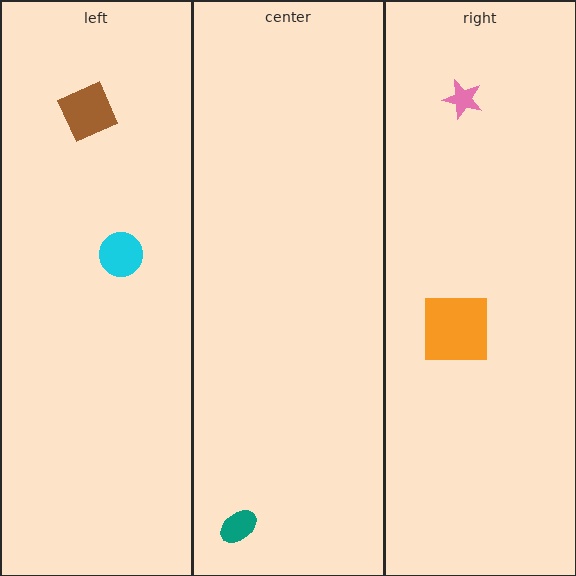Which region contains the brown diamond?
The left region.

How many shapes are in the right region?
2.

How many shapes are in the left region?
2.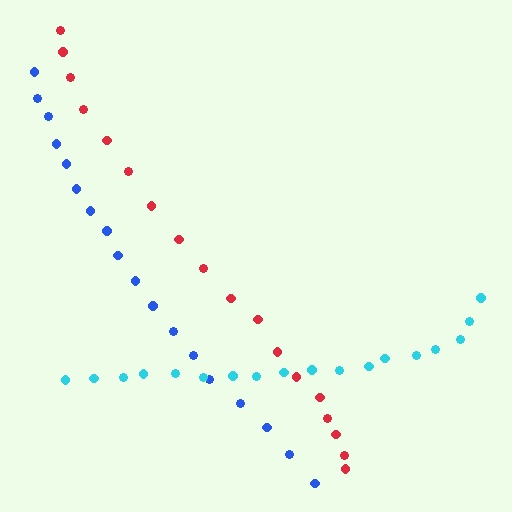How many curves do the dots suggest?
There are 3 distinct paths.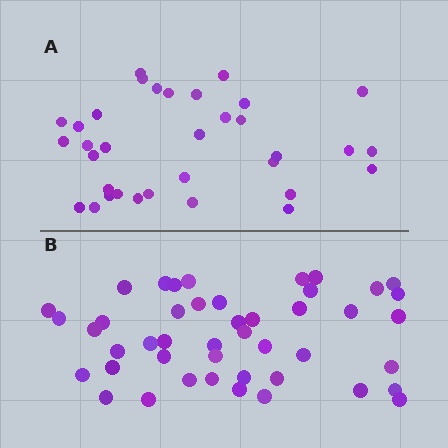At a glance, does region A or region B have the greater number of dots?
Region B (the bottom region) has more dots.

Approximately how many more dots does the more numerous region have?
Region B has roughly 12 or so more dots than region A.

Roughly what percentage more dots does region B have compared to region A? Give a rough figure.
About 30% more.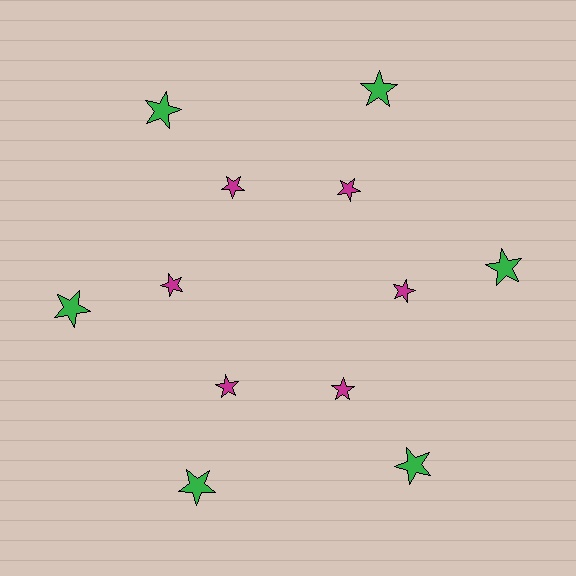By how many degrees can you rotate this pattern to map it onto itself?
The pattern maps onto itself every 60 degrees of rotation.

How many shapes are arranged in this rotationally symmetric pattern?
There are 12 shapes, arranged in 6 groups of 2.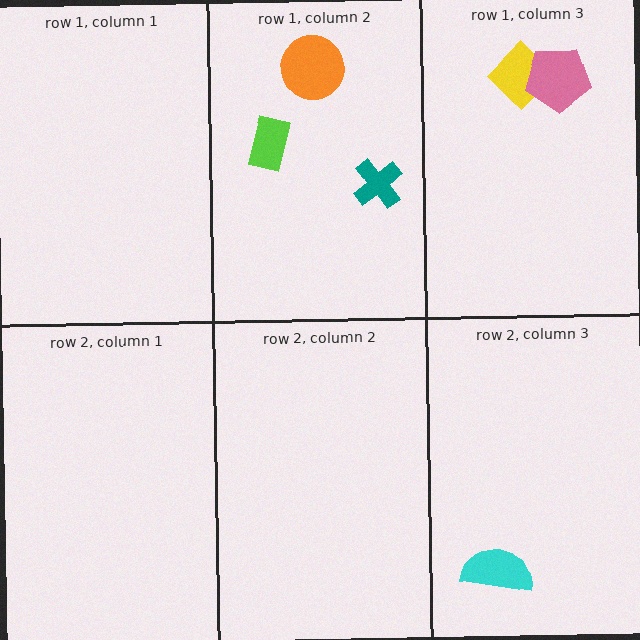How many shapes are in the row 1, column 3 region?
2.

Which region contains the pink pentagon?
The row 1, column 3 region.